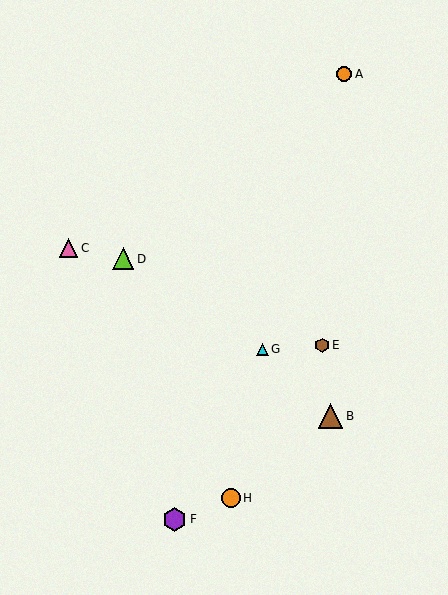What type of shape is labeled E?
Shape E is a brown hexagon.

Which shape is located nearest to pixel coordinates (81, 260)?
The pink triangle (labeled C) at (68, 248) is nearest to that location.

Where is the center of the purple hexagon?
The center of the purple hexagon is at (175, 519).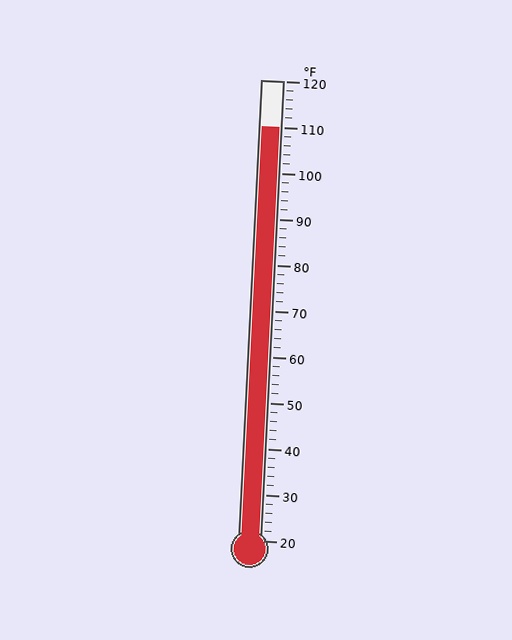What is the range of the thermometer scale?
The thermometer scale ranges from 20°F to 120°F.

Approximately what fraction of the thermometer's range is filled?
The thermometer is filled to approximately 90% of its range.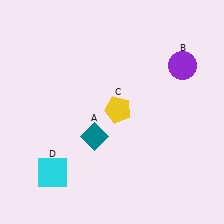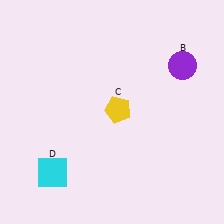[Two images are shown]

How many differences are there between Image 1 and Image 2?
There is 1 difference between the two images.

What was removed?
The teal diamond (A) was removed in Image 2.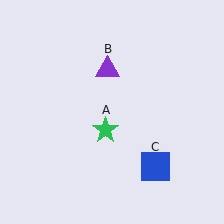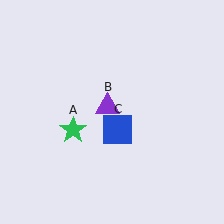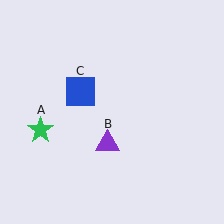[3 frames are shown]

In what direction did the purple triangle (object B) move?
The purple triangle (object B) moved down.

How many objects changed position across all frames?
3 objects changed position: green star (object A), purple triangle (object B), blue square (object C).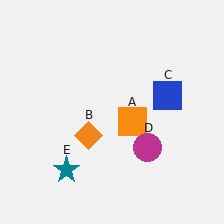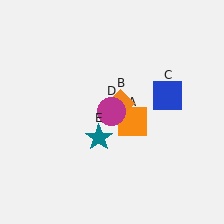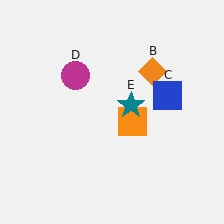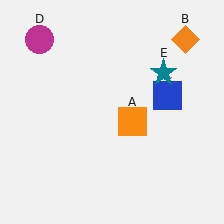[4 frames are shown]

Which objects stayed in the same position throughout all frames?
Orange square (object A) and blue square (object C) remained stationary.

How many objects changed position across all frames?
3 objects changed position: orange diamond (object B), magenta circle (object D), teal star (object E).